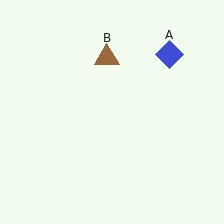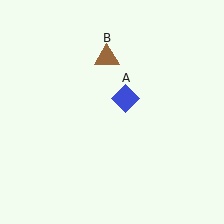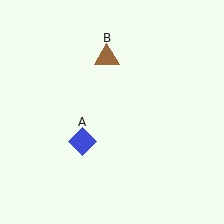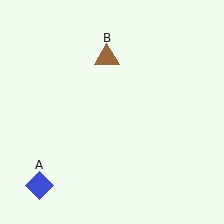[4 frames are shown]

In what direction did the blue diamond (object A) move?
The blue diamond (object A) moved down and to the left.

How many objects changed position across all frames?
1 object changed position: blue diamond (object A).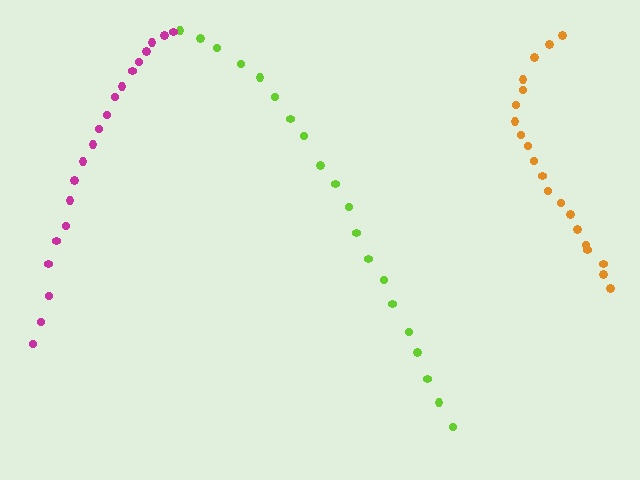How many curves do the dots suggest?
There are 3 distinct paths.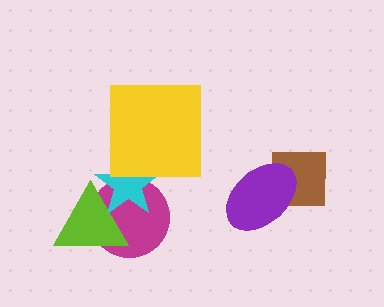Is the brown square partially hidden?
Yes, it is partially covered by another shape.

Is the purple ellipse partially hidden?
No, no other shape covers it.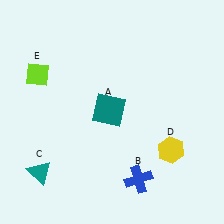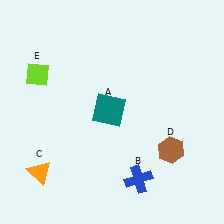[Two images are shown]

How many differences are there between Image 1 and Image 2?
There are 2 differences between the two images.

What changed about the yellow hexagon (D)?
In Image 1, D is yellow. In Image 2, it changed to brown.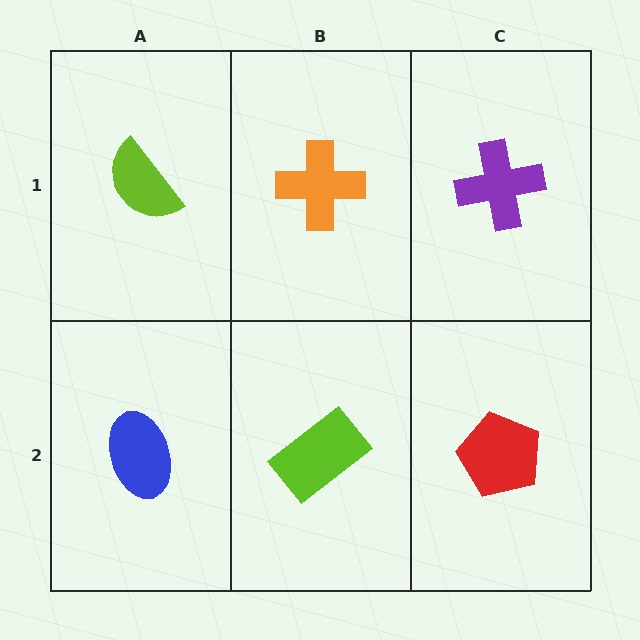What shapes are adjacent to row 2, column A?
A lime semicircle (row 1, column A), a lime rectangle (row 2, column B).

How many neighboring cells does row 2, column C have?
2.